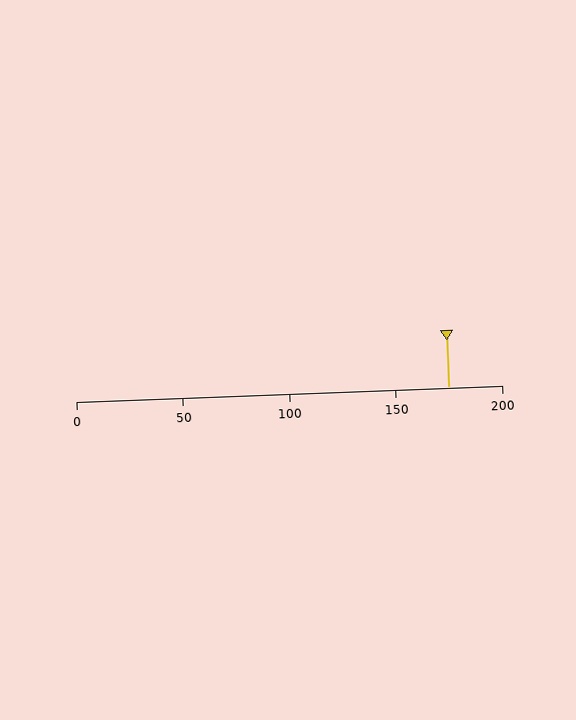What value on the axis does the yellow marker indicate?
The marker indicates approximately 175.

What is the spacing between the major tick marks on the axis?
The major ticks are spaced 50 apart.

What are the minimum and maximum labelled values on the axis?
The axis runs from 0 to 200.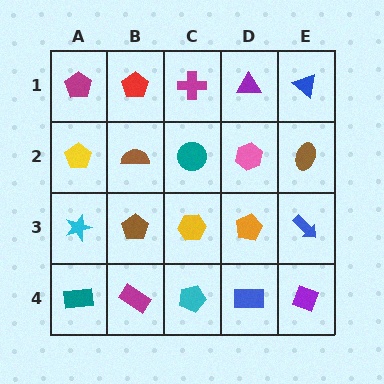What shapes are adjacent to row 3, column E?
A brown ellipse (row 2, column E), a purple diamond (row 4, column E), an orange pentagon (row 3, column D).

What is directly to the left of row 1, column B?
A magenta pentagon.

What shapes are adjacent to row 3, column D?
A pink hexagon (row 2, column D), a blue rectangle (row 4, column D), a yellow hexagon (row 3, column C), a blue arrow (row 3, column E).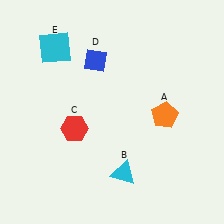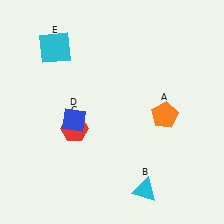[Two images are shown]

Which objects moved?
The objects that moved are: the cyan triangle (B), the blue diamond (D).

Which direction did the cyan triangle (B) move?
The cyan triangle (B) moved right.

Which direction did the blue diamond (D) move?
The blue diamond (D) moved down.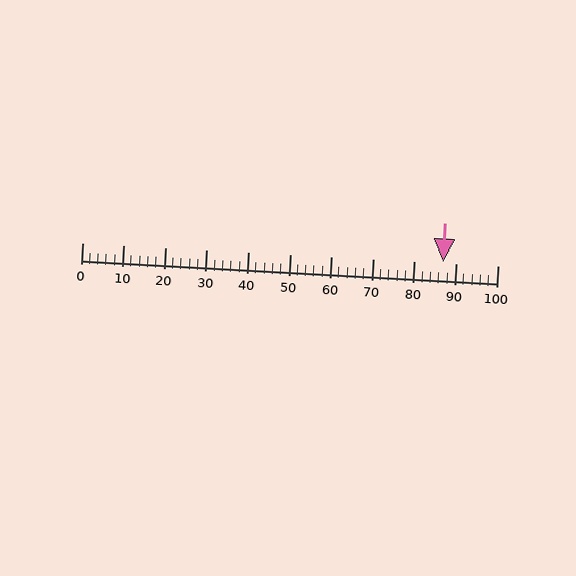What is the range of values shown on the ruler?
The ruler shows values from 0 to 100.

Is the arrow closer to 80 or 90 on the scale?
The arrow is closer to 90.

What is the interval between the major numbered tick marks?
The major tick marks are spaced 10 units apart.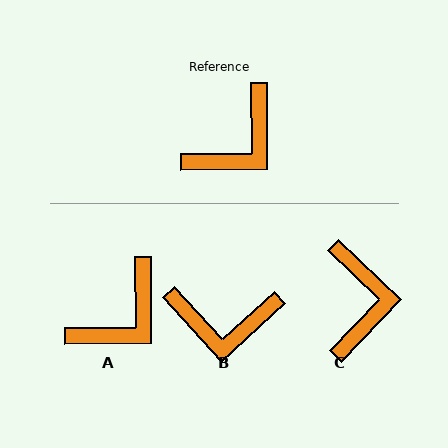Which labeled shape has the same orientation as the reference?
A.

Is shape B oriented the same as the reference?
No, it is off by about 48 degrees.